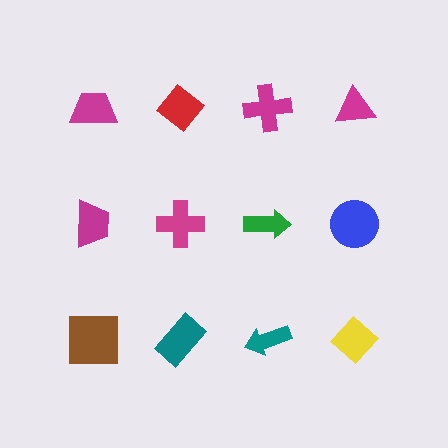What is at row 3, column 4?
A yellow diamond.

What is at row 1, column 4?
A magenta triangle.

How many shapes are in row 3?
4 shapes.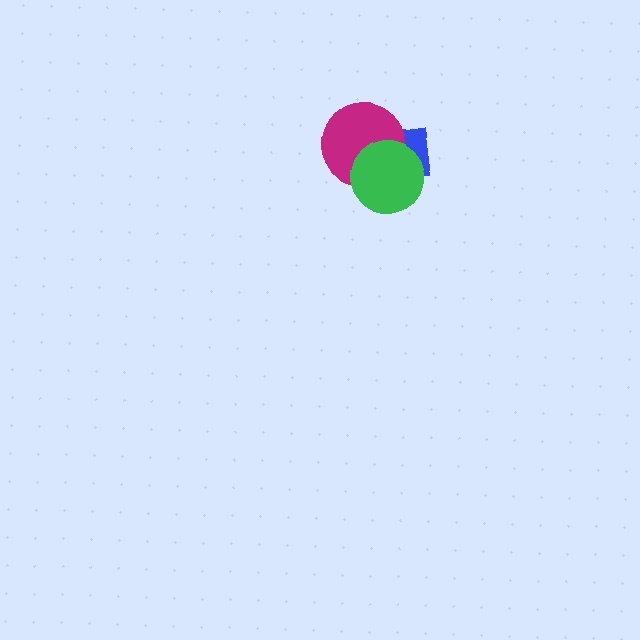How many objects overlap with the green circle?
2 objects overlap with the green circle.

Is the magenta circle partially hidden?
Yes, it is partially covered by another shape.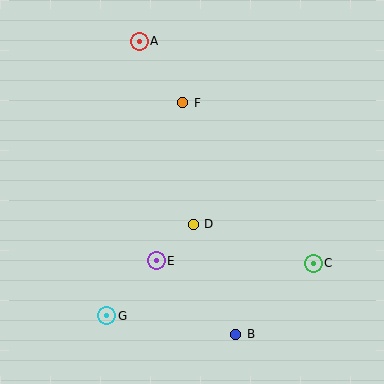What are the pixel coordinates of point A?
Point A is at (139, 41).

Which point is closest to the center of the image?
Point D at (193, 224) is closest to the center.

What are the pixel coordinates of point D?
Point D is at (193, 224).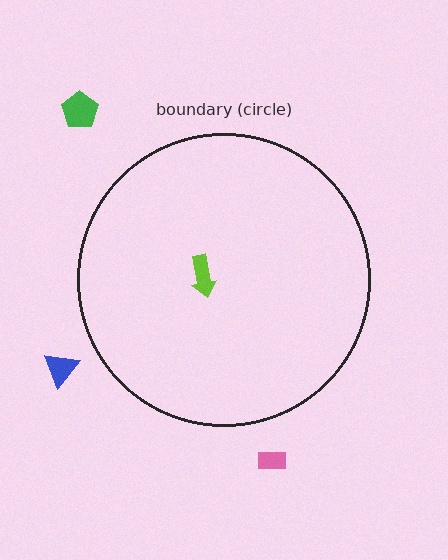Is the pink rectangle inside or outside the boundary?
Outside.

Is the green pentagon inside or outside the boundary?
Outside.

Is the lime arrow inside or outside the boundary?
Inside.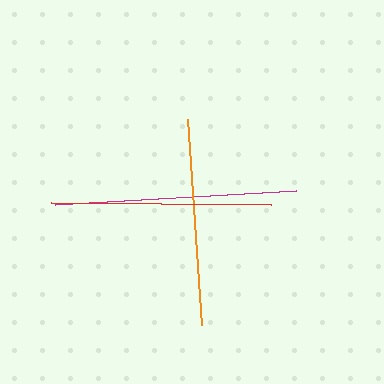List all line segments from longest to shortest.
From longest to shortest: magenta, red, orange.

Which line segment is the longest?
The magenta line is the longest at approximately 241 pixels.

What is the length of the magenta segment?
The magenta segment is approximately 241 pixels long.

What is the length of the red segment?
The red segment is approximately 220 pixels long.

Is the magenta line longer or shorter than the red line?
The magenta line is longer than the red line.